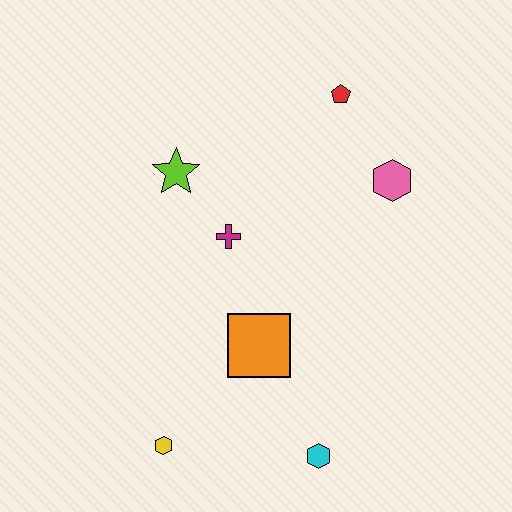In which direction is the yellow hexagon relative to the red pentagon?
The yellow hexagon is below the red pentagon.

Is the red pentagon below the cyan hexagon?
No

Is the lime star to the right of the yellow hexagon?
Yes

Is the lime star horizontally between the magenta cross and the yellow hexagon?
Yes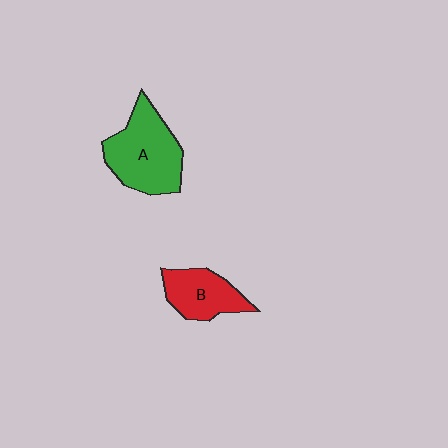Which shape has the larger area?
Shape A (green).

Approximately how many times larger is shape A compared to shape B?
Approximately 1.5 times.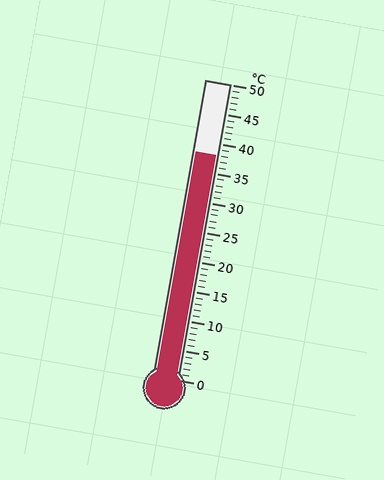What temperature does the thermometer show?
The thermometer shows approximately 38°C.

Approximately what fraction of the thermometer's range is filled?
The thermometer is filled to approximately 75% of its range.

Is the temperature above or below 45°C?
The temperature is below 45°C.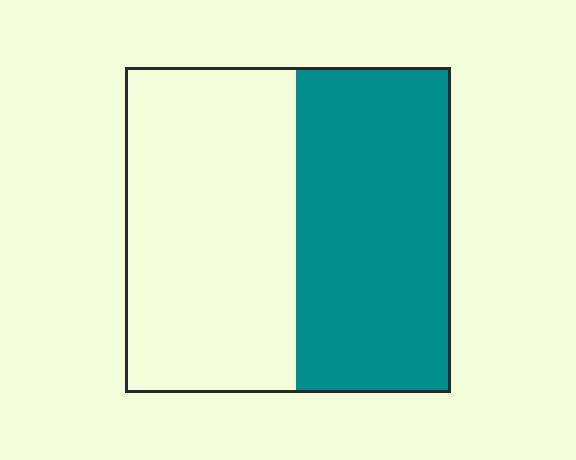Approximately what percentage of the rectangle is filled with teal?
Approximately 50%.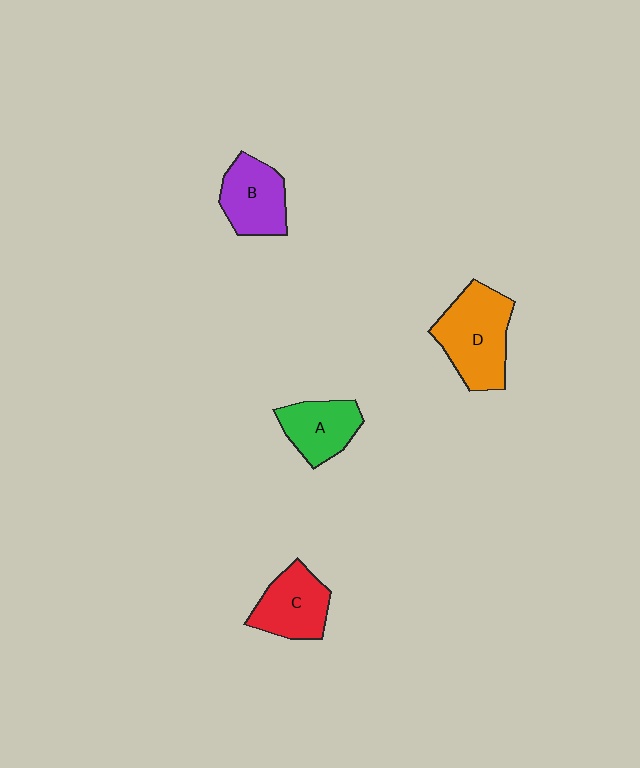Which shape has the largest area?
Shape D (orange).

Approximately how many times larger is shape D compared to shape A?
Approximately 1.5 times.